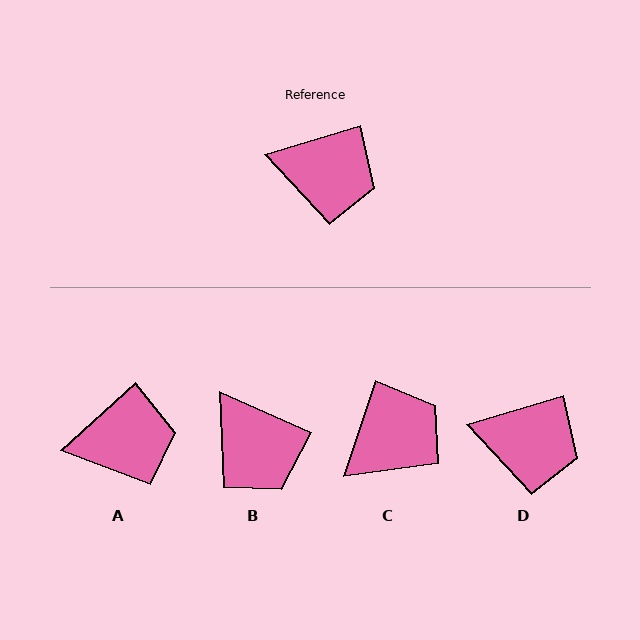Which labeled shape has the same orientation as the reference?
D.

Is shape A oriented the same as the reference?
No, it is off by about 26 degrees.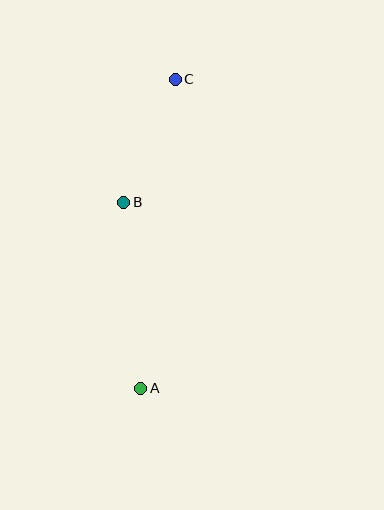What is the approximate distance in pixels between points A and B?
The distance between A and B is approximately 187 pixels.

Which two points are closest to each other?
Points B and C are closest to each other.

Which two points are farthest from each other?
Points A and C are farthest from each other.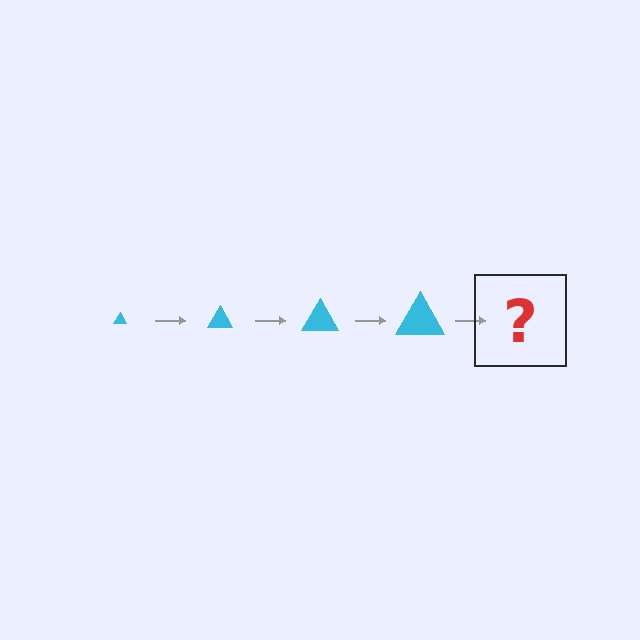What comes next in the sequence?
The next element should be a cyan triangle, larger than the previous one.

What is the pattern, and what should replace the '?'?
The pattern is that the triangle gets progressively larger each step. The '?' should be a cyan triangle, larger than the previous one.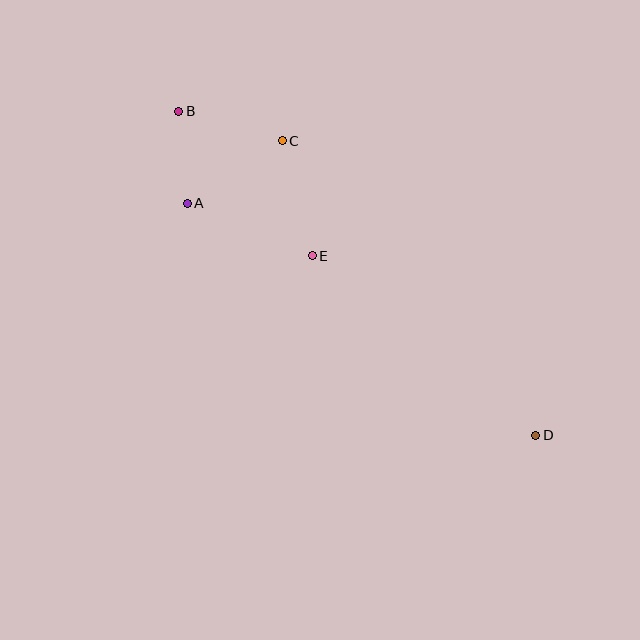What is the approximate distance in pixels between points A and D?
The distance between A and D is approximately 419 pixels.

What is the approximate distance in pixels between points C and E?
The distance between C and E is approximately 119 pixels.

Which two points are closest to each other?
Points A and B are closest to each other.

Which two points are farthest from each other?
Points B and D are farthest from each other.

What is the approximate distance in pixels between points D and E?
The distance between D and E is approximately 287 pixels.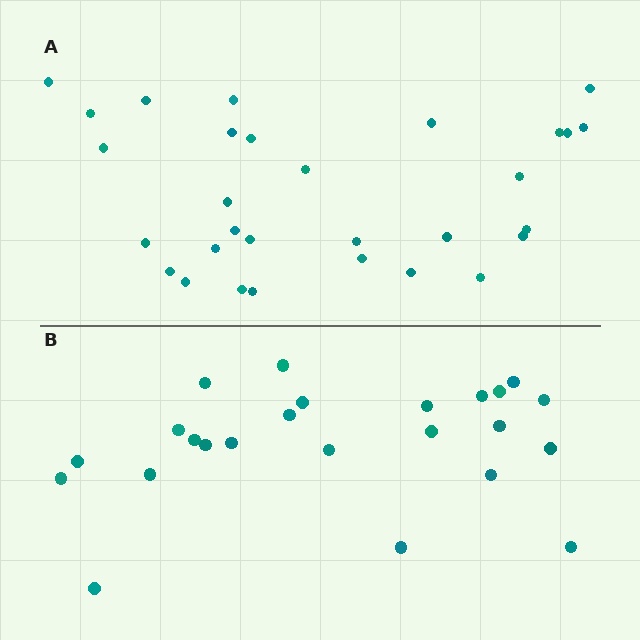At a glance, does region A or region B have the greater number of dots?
Region A (the top region) has more dots.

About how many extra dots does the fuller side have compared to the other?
Region A has about 6 more dots than region B.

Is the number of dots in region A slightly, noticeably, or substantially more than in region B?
Region A has noticeably more, but not dramatically so. The ratio is roughly 1.2 to 1.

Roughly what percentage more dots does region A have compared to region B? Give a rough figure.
About 25% more.